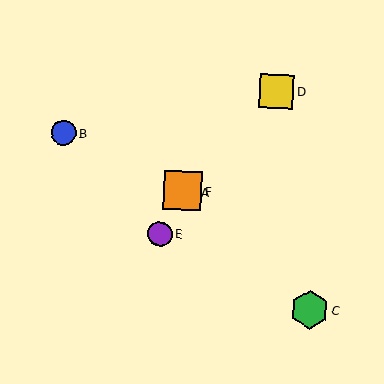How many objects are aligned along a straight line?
3 objects (A, E, F) are aligned along a straight line.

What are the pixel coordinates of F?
Object F is at (183, 191).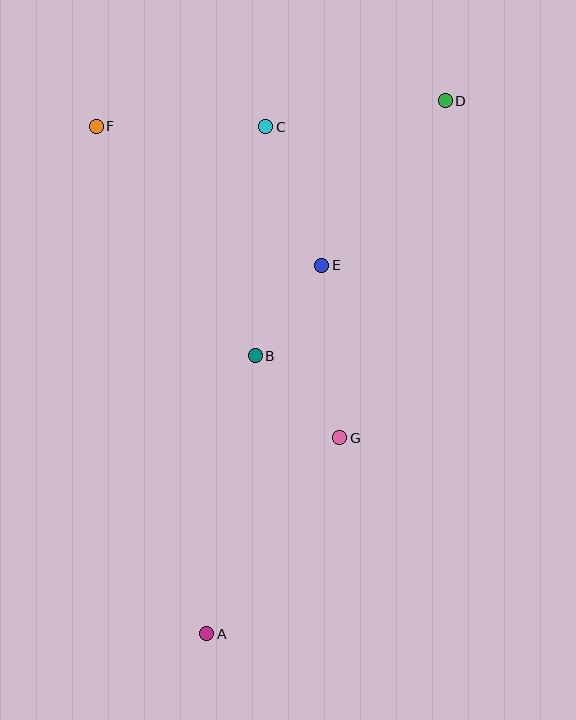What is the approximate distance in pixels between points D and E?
The distance between D and E is approximately 206 pixels.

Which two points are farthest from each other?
Points A and D are farthest from each other.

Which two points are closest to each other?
Points B and E are closest to each other.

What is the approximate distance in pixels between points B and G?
The distance between B and G is approximately 118 pixels.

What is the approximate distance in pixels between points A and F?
The distance between A and F is approximately 520 pixels.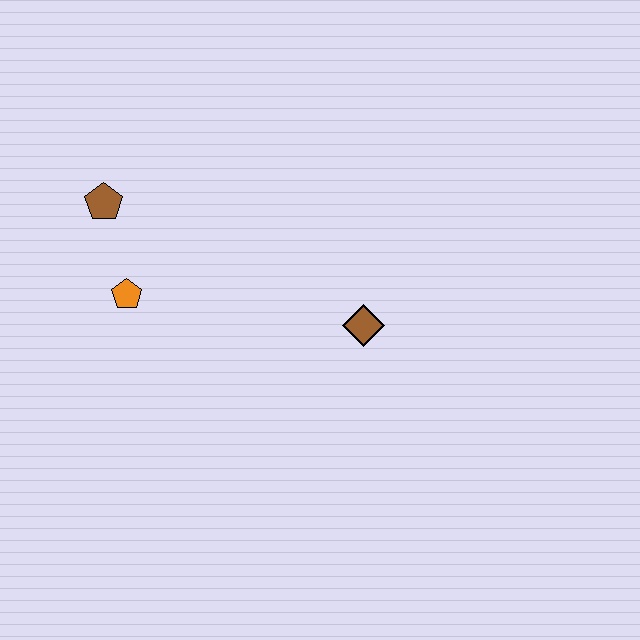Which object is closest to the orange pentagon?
The brown pentagon is closest to the orange pentagon.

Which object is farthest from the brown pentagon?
The brown diamond is farthest from the brown pentagon.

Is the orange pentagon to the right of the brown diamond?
No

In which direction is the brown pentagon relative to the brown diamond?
The brown pentagon is to the left of the brown diamond.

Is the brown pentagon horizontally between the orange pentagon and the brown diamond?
No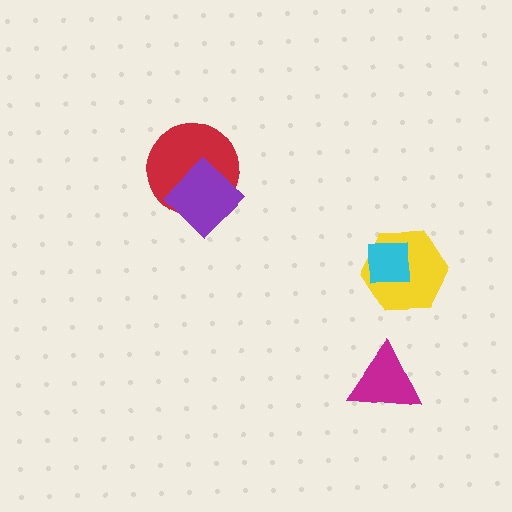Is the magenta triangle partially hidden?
No, no other shape covers it.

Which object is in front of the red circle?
The purple diamond is in front of the red circle.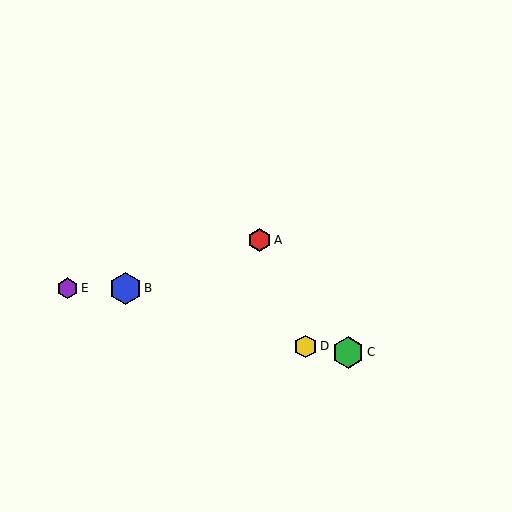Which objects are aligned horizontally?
Objects B, E are aligned horizontally.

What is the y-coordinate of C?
Object C is at y≈352.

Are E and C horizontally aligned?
No, E is at y≈288 and C is at y≈352.